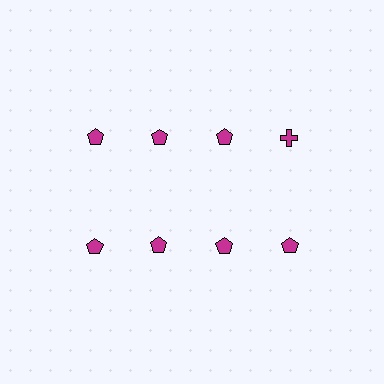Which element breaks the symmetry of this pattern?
The magenta cross in the top row, second from right column breaks the symmetry. All other shapes are magenta pentagons.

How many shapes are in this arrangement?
There are 8 shapes arranged in a grid pattern.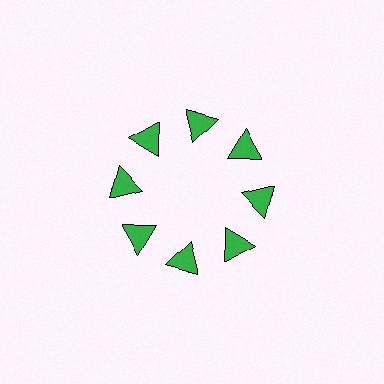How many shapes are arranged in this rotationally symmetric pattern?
There are 8 shapes, arranged in 8 groups of 1.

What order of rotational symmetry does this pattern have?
This pattern has 8-fold rotational symmetry.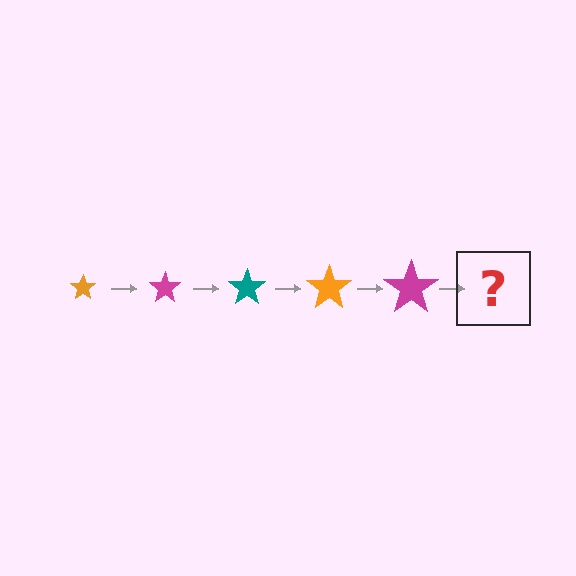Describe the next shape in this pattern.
It should be a teal star, larger than the previous one.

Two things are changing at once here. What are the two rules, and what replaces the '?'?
The two rules are that the star grows larger each step and the color cycles through orange, magenta, and teal. The '?' should be a teal star, larger than the previous one.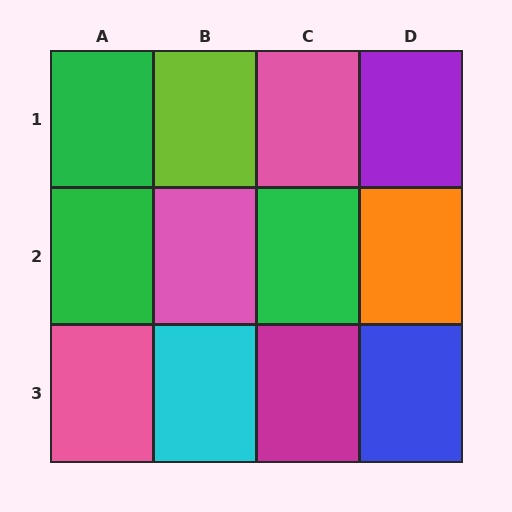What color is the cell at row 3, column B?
Cyan.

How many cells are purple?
1 cell is purple.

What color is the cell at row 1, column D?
Purple.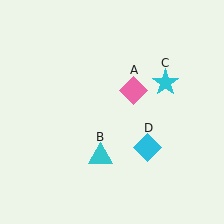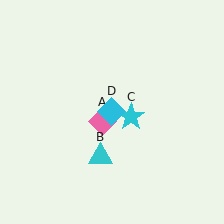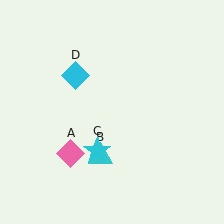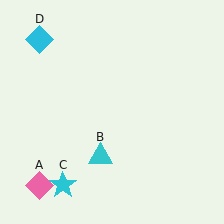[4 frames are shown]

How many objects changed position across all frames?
3 objects changed position: pink diamond (object A), cyan star (object C), cyan diamond (object D).